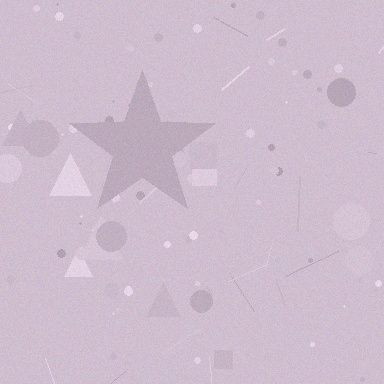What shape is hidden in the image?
A star is hidden in the image.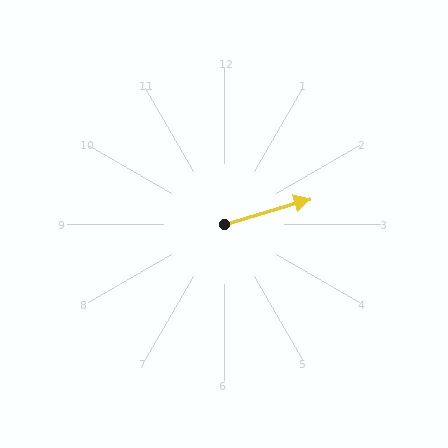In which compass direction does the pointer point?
East.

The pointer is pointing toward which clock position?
Roughly 2 o'clock.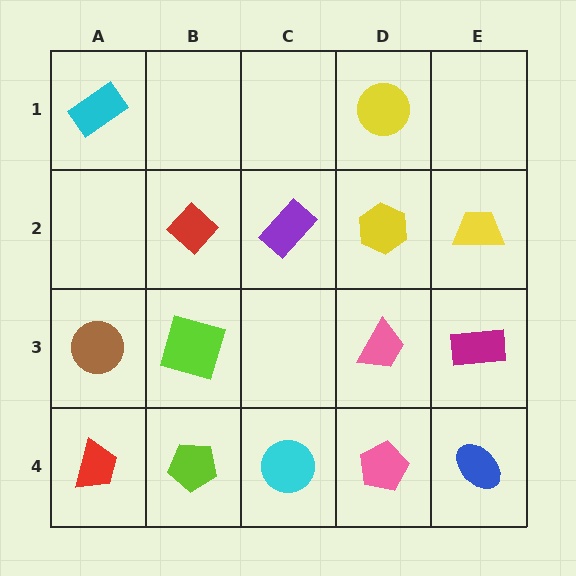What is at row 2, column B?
A red diamond.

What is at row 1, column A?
A cyan rectangle.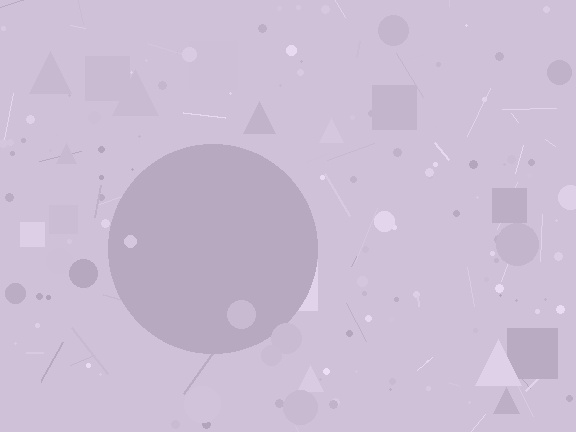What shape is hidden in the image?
A circle is hidden in the image.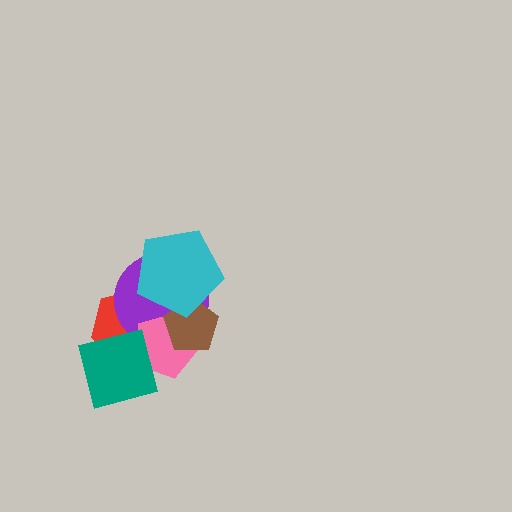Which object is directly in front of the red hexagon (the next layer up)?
The purple circle is directly in front of the red hexagon.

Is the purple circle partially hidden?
Yes, it is partially covered by another shape.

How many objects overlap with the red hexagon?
5 objects overlap with the red hexagon.